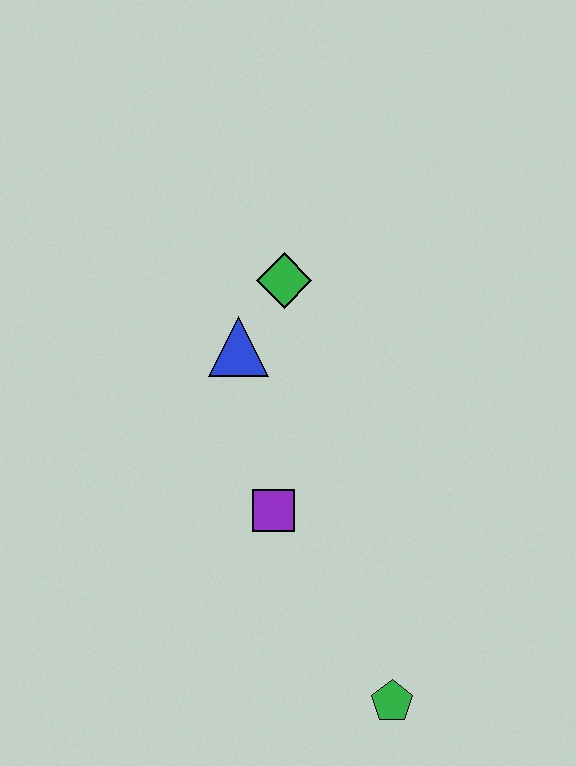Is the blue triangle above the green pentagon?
Yes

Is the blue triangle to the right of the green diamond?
No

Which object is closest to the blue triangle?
The green diamond is closest to the blue triangle.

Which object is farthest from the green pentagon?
The green diamond is farthest from the green pentagon.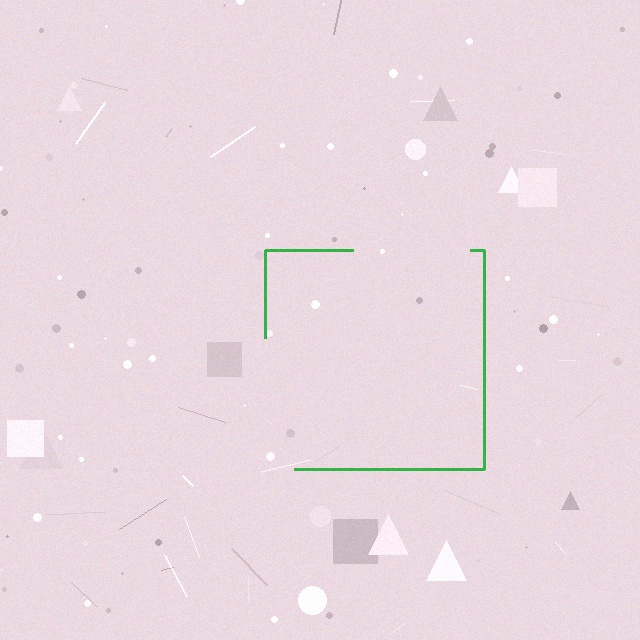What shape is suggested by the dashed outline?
The dashed outline suggests a square.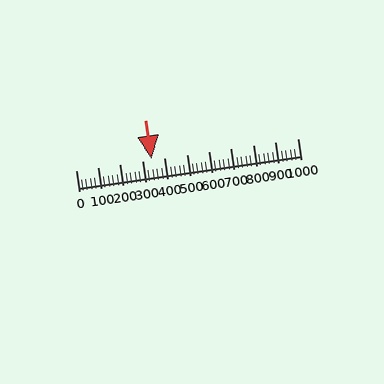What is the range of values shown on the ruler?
The ruler shows values from 0 to 1000.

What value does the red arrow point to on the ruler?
The red arrow points to approximately 340.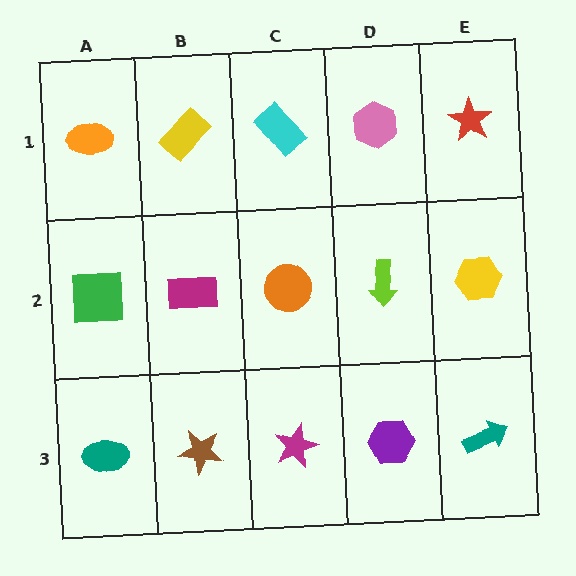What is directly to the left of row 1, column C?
A yellow rectangle.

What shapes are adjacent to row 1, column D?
A lime arrow (row 2, column D), a cyan rectangle (row 1, column C), a red star (row 1, column E).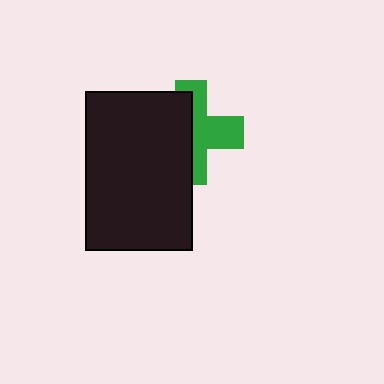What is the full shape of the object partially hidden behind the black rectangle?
The partially hidden object is a green cross.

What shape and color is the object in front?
The object in front is a black rectangle.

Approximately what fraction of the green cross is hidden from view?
Roughly 51% of the green cross is hidden behind the black rectangle.